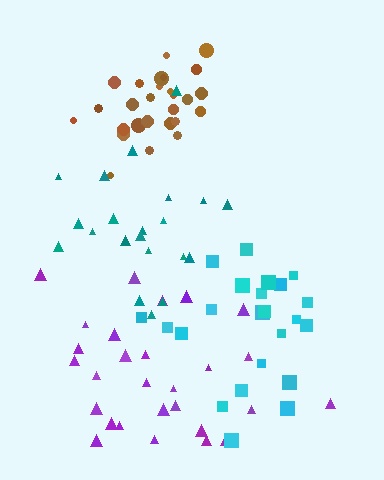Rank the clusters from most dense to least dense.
brown, teal, purple, cyan.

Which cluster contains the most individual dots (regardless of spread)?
Purple (29).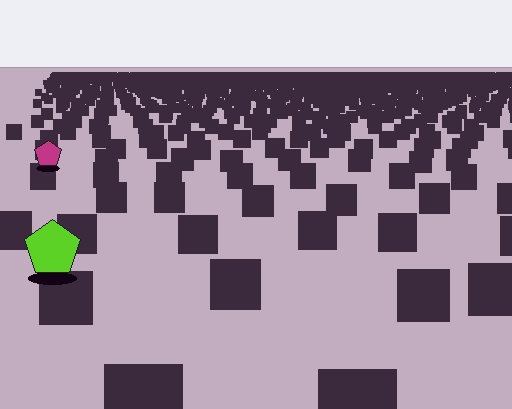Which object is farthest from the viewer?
The magenta pentagon is farthest from the viewer. It appears smaller and the ground texture around it is denser.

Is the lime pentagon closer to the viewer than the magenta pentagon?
Yes. The lime pentagon is closer — you can tell from the texture gradient: the ground texture is coarser near it.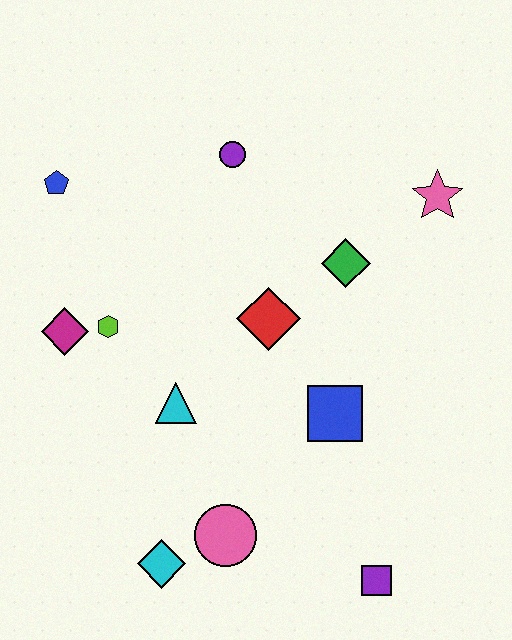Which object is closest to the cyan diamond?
The pink circle is closest to the cyan diamond.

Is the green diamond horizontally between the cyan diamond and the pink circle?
No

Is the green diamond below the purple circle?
Yes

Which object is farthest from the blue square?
The blue pentagon is farthest from the blue square.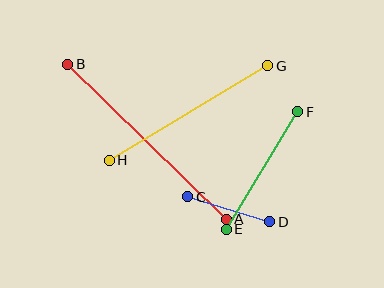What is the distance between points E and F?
The distance is approximately 138 pixels.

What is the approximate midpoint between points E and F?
The midpoint is at approximately (262, 171) pixels.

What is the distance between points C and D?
The distance is approximately 86 pixels.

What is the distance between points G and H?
The distance is approximately 184 pixels.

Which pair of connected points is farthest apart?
Points A and B are farthest apart.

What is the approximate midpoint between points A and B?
The midpoint is at approximately (147, 142) pixels.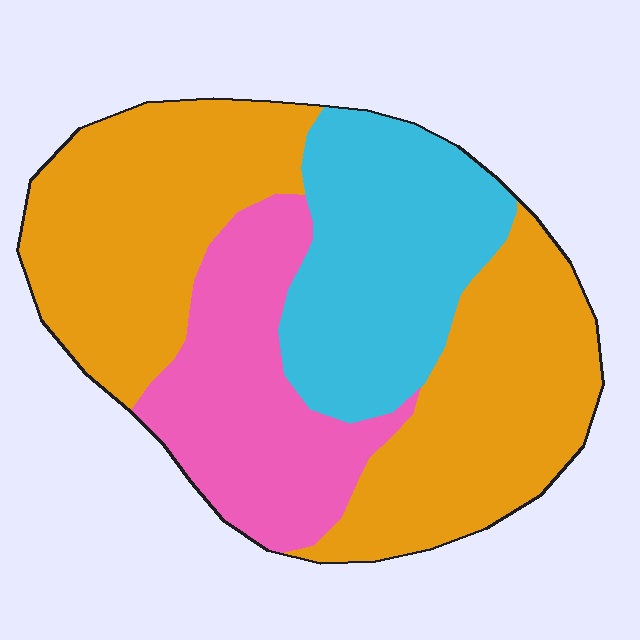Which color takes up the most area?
Orange, at roughly 50%.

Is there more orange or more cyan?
Orange.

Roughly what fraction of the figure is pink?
Pink takes up between a sixth and a third of the figure.